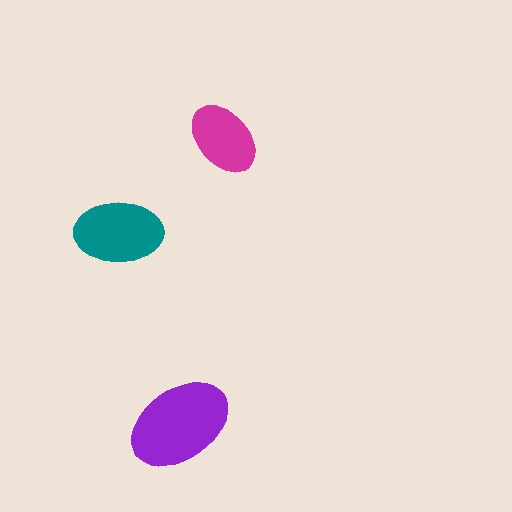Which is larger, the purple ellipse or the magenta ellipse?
The purple one.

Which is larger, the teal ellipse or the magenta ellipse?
The teal one.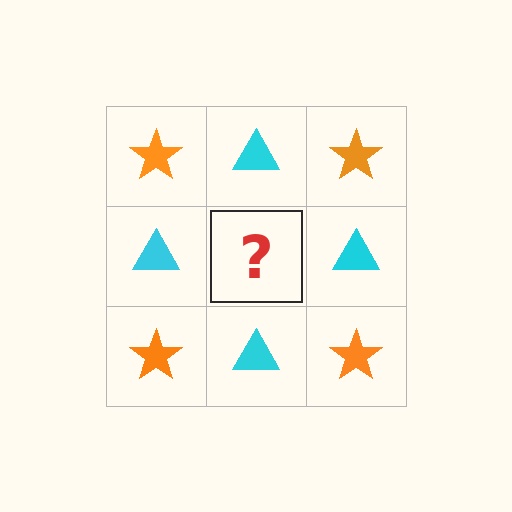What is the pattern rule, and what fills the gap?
The rule is that it alternates orange star and cyan triangle in a checkerboard pattern. The gap should be filled with an orange star.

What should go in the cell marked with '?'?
The missing cell should contain an orange star.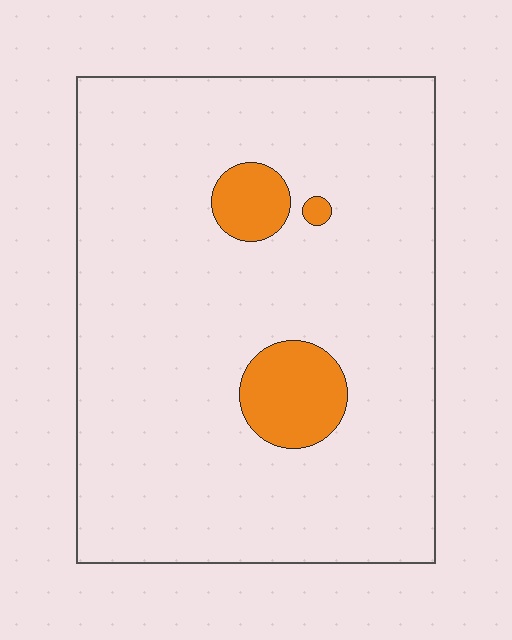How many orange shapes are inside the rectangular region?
3.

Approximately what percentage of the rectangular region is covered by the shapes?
Approximately 10%.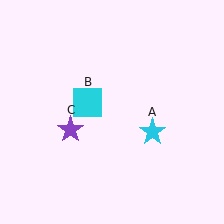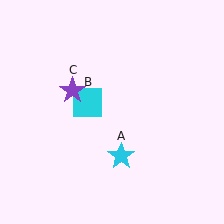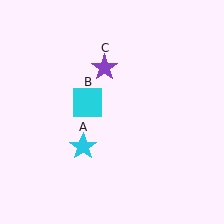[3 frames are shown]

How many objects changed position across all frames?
2 objects changed position: cyan star (object A), purple star (object C).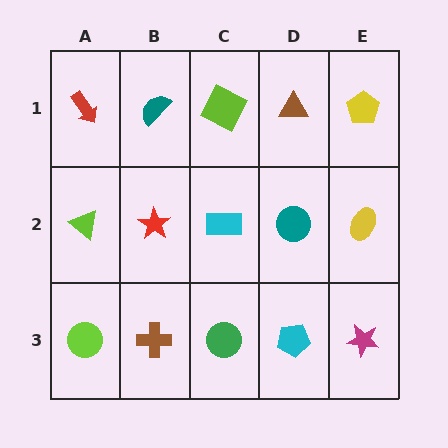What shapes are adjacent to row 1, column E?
A yellow ellipse (row 2, column E), a brown triangle (row 1, column D).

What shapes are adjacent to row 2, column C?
A lime square (row 1, column C), a green circle (row 3, column C), a red star (row 2, column B), a teal circle (row 2, column D).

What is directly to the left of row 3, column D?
A green circle.